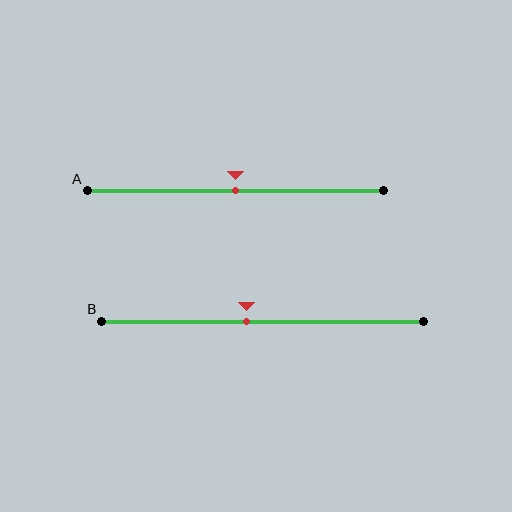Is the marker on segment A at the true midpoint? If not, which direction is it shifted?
Yes, the marker on segment A is at the true midpoint.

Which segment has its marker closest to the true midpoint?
Segment A has its marker closest to the true midpoint.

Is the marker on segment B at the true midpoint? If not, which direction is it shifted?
No, the marker on segment B is shifted to the left by about 5% of the segment length.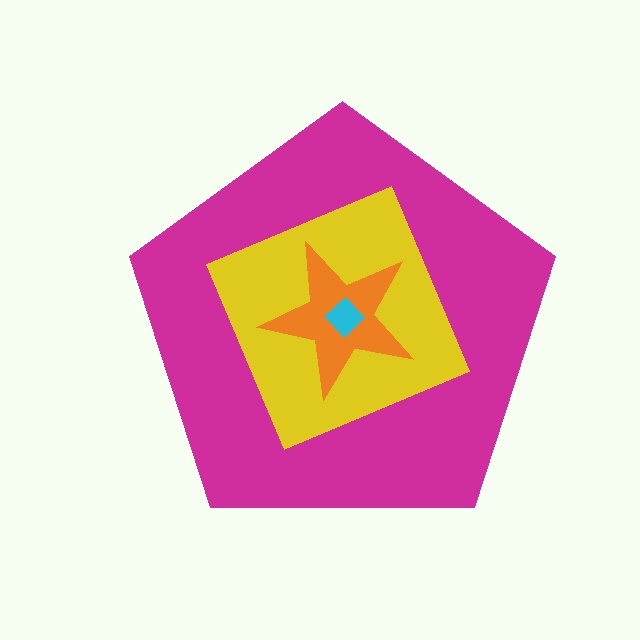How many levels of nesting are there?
4.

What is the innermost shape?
The cyan diamond.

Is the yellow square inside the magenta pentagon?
Yes.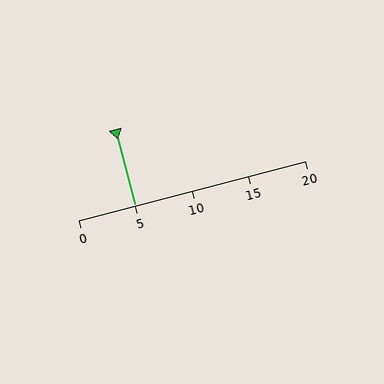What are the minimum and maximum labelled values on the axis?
The axis runs from 0 to 20.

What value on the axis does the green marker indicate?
The marker indicates approximately 5.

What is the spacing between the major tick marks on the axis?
The major ticks are spaced 5 apart.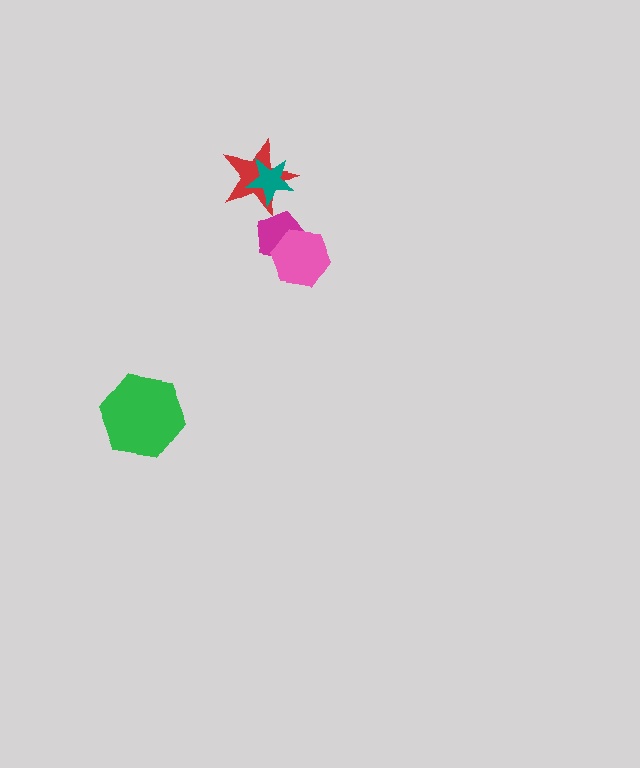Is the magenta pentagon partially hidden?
Yes, it is partially covered by another shape.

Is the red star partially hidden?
Yes, it is partially covered by another shape.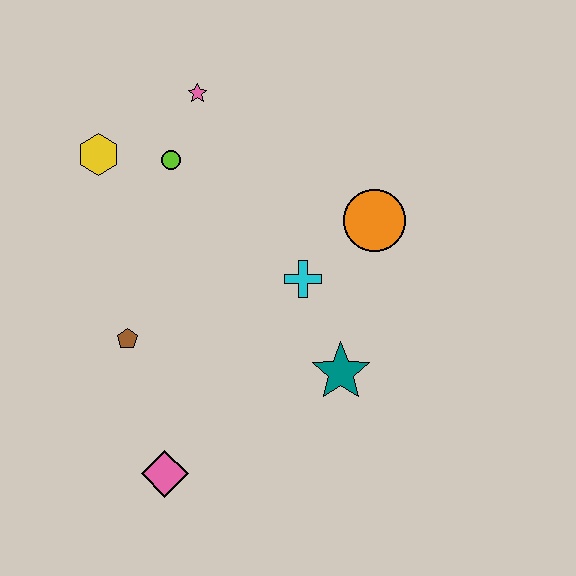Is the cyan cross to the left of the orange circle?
Yes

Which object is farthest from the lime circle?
The pink diamond is farthest from the lime circle.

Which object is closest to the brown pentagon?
The pink diamond is closest to the brown pentagon.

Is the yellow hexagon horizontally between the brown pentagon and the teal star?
No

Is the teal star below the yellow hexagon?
Yes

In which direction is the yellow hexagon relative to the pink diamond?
The yellow hexagon is above the pink diamond.